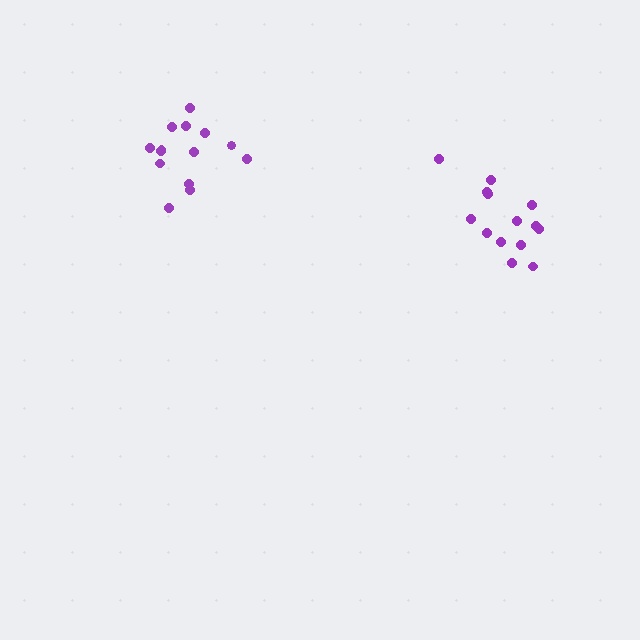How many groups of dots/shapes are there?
There are 2 groups.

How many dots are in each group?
Group 1: 14 dots, Group 2: 14 dots (28 total).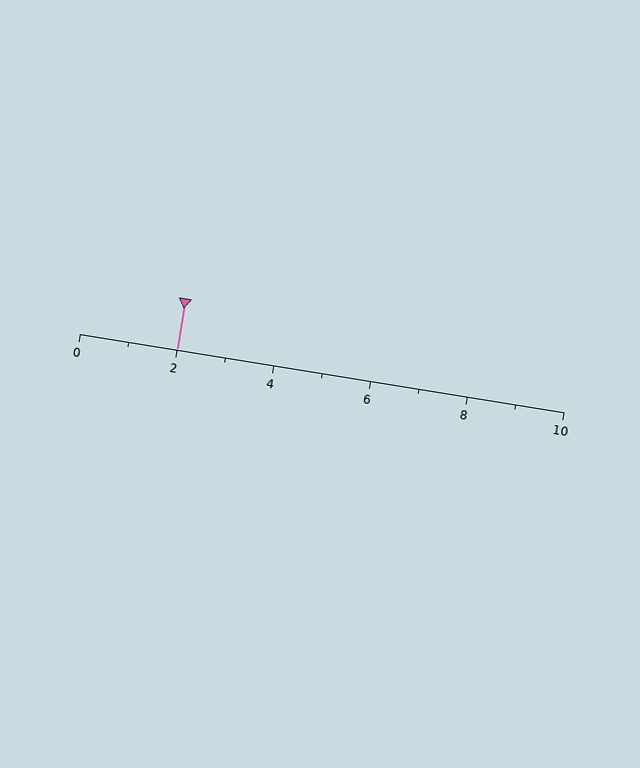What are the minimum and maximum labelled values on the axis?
The axis runs from 0 to 10.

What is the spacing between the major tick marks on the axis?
The major ticks are spaced 2 apart.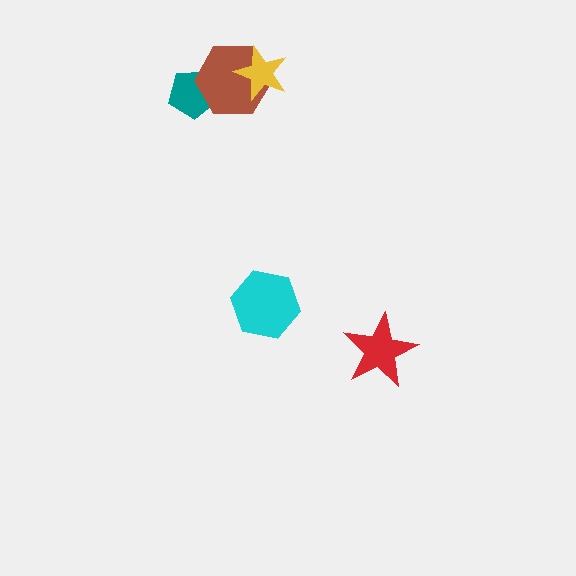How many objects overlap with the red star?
0 objects overlap with the red star.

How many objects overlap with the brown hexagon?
2 objects overlap with the brown hexagon.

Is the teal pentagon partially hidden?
Yes, it is partially covered by another shape.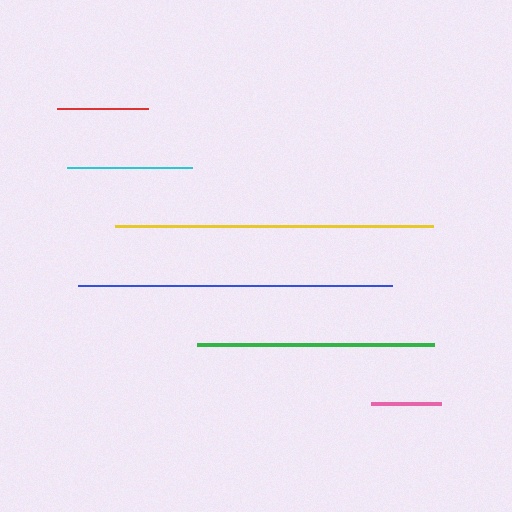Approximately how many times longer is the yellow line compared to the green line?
The yellow line is approximately 1.3 times the length of the green line.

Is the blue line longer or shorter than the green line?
The blue line is longer than the green line.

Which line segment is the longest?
The yellow line is the longest at approximately 318 pixels.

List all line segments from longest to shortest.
From longest to shortest: yellow, blue, green, cyan, red, pink.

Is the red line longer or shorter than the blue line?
The blue line is longer than the red line.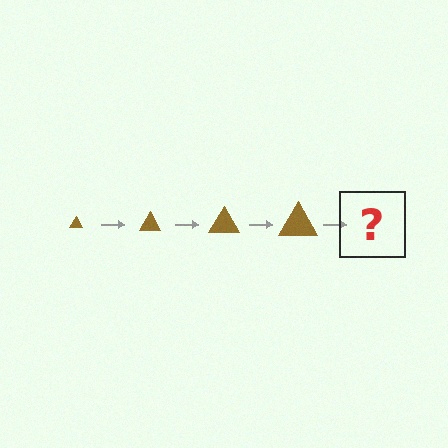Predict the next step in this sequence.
The next step is a brown triangle, larger than the previous one.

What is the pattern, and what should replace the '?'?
The pattern is that the triangle gets progressively larger each step. The '?' should be a brown triangle, larger than the previous one.